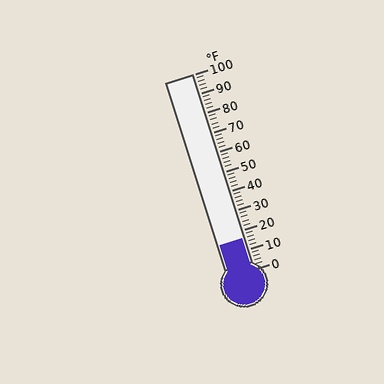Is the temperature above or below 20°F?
The temperature is below 20°F.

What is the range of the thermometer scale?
The thermometer scale ranges from 0°F to 100°F.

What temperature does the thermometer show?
The thermometer shows approximately 16°F.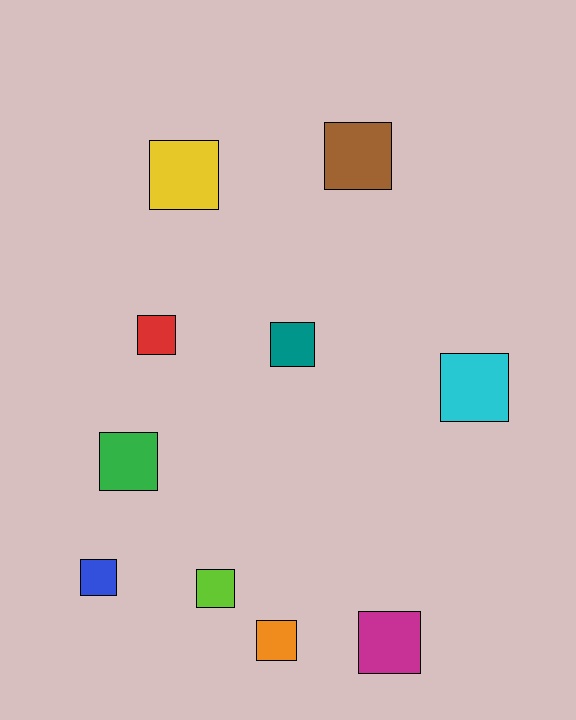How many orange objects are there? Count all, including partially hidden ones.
There is 1 orange object.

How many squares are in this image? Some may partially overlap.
There are 10 squares.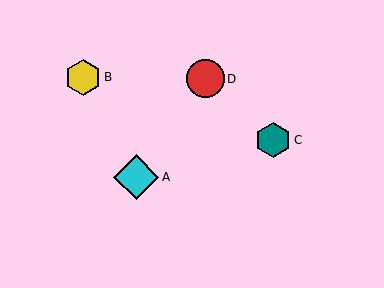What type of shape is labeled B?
Shape B is a yellow hexagon.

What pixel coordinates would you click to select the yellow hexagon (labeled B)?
Click at (83, 77) to select the yellow hexagon B.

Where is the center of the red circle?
The center of the red circle is at (205, 79).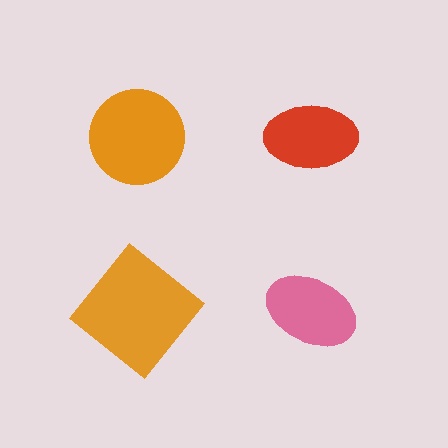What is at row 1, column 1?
An orange circle.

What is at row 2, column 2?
A pink ellipse.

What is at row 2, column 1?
An orange diamond.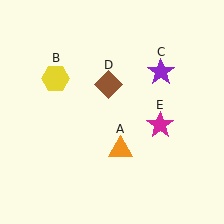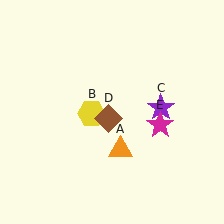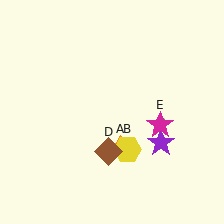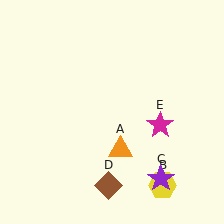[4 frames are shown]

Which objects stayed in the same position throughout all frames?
Orange triangle (object A) and magenta star (object E) remained stationary.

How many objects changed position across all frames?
3 objects changed position: yellow hexagon (object B), purple star (object C), brown diamond (object D).